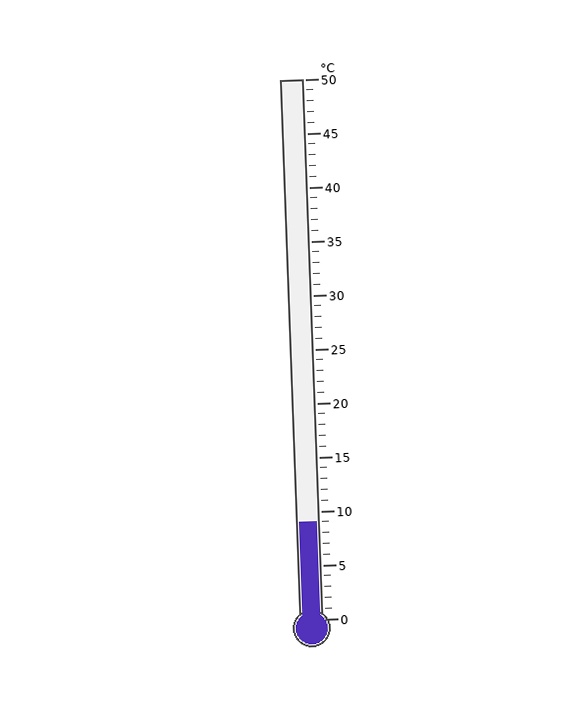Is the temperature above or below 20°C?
The temperature is below 20°C.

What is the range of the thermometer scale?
The thermometer scale ranges from 0°C to 50°C.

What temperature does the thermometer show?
The thermometer shows approximately 9°C.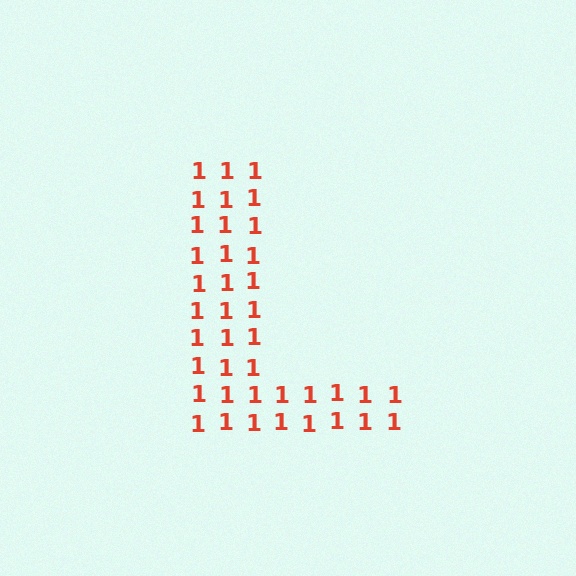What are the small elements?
The small elements are digit 1's.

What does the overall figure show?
The overall figure shows the letter L.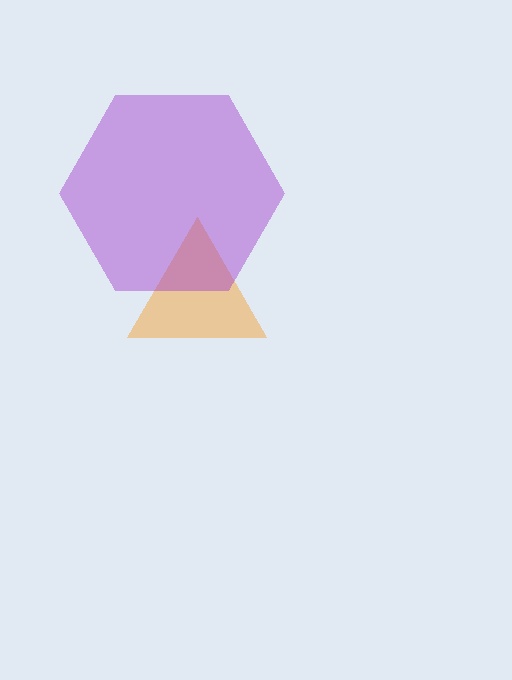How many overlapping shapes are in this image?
There are 2 overlapping shapes in the image.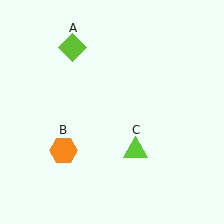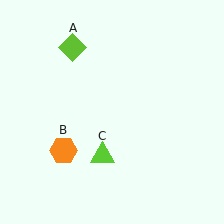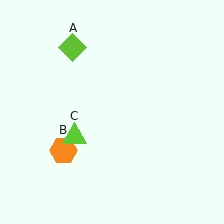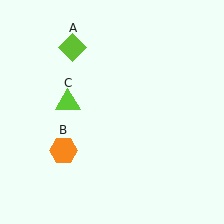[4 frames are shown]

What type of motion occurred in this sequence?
The lime triangle (object C) rotated clockwise around the center of the scene.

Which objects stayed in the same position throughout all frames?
Lime diamond (object A) and orange hexagon (object B) remained stationary.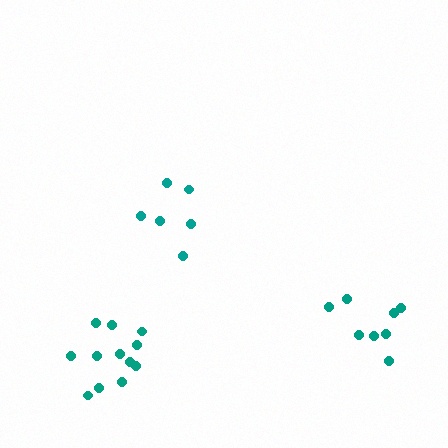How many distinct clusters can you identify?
There are 3 distinct clusters.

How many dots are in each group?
Group 1: 8 dots, Group 2: 6 dots, Group 3: 12 dots (26 total).